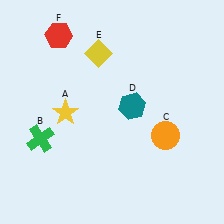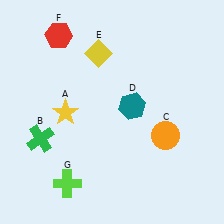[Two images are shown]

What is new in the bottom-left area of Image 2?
A lime cross (G) was added in the bottom-left area of Image 2.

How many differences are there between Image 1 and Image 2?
There is 1 difference between the two images.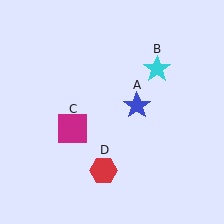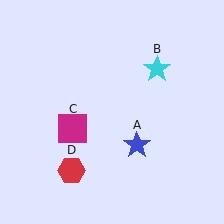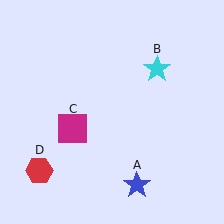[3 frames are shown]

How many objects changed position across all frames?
2 objects changed position: blue star (object A), red hexagon (object D).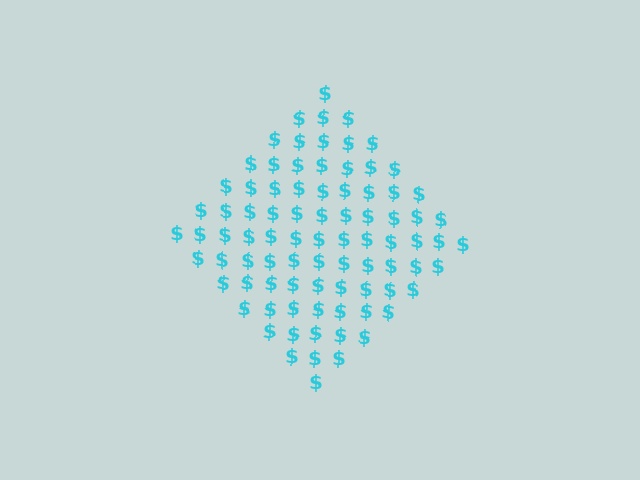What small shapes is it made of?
It is made of small dollar signs.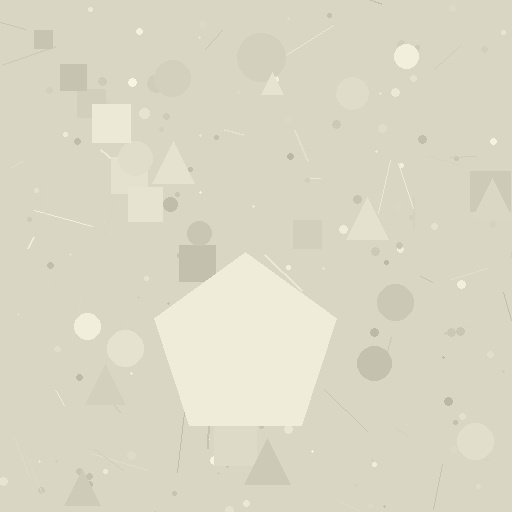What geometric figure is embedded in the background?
A pentagon is embedded in the background.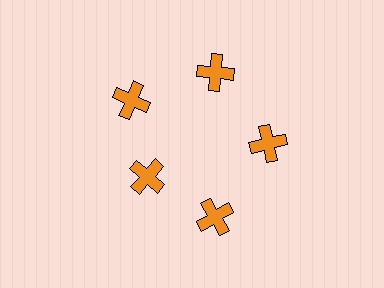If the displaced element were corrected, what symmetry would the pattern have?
It would have 5-fold rotational symmetry — the pattern would map onto itself every 72 degrees.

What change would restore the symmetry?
The symmetry would be restored by moving it outward, back onto the ring so that all 5 crosses sit at equal angles and equal distance from the center.